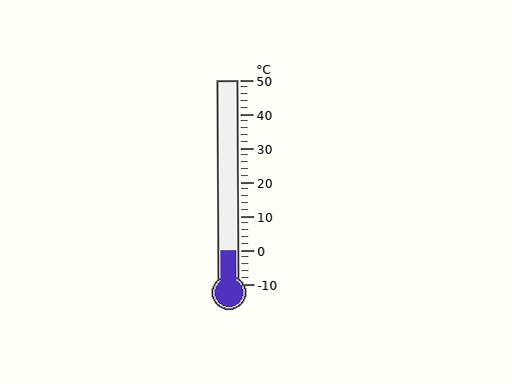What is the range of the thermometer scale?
The thermometer scale ranges from -10°C to 50°C.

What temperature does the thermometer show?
The thermometer shows approximately 0°C.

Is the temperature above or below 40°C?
The temperature is below 40°C.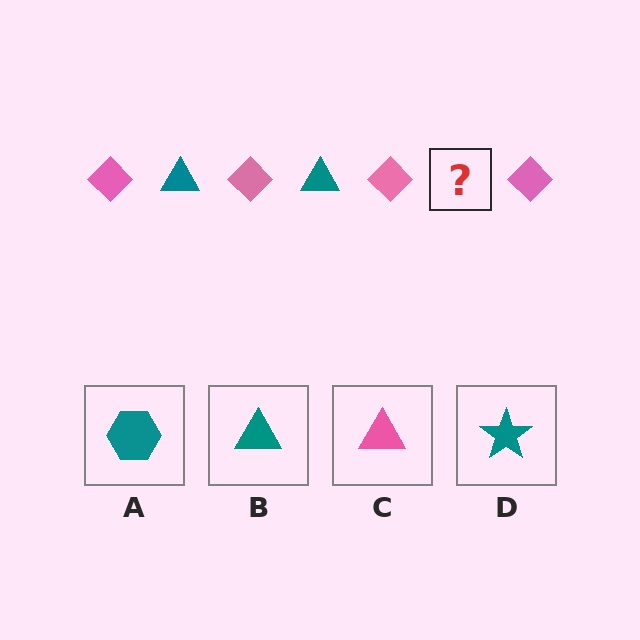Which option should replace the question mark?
Option B.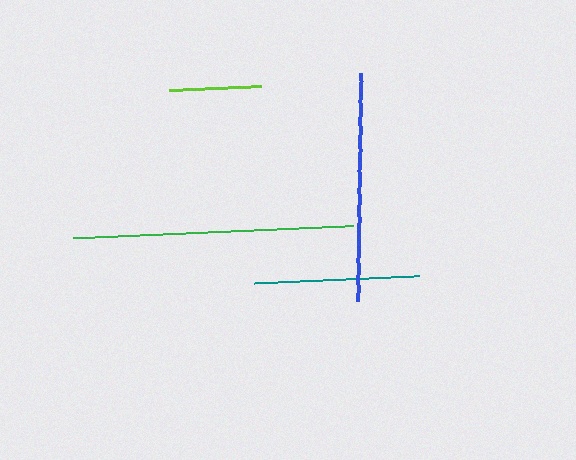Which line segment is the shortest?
The lime line is the shortest at approximately 91 pixels.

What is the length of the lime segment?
The lime segment is approximately 91 pixels long.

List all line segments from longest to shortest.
From longest to shortest: green, blue, teal, lime.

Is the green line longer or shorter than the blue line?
The green line is longer than the blue line.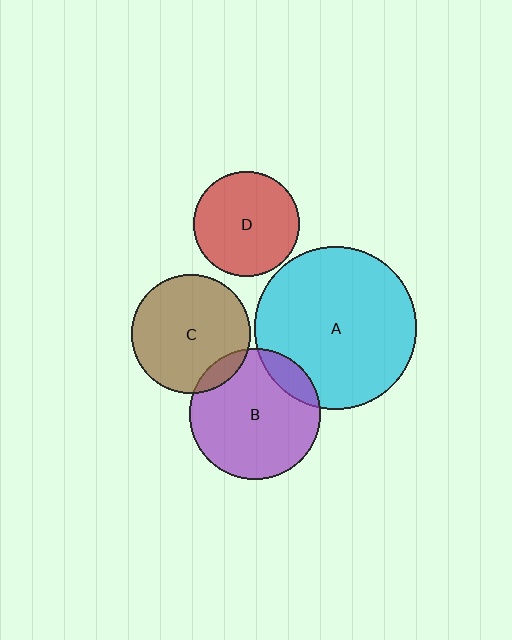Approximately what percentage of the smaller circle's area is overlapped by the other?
Approximately 10%.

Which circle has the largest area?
Circle A (cyan).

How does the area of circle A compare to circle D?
Approximately 2.4 times.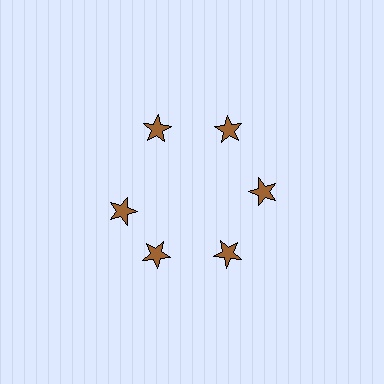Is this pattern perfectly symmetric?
No. The 6 brown stars are arranged in a ring, but one element near the 9 o'clock position is rotated out of alignment along the ring, breaking the 6-fold rotational symmetry.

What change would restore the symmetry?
The symmetry would be restored by rotating it back into even spacing with its neighbors so that all 6 stars sit at equal angles and equal distance from the center.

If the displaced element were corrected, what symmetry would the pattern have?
It would have 6-fold rotational symmetry — the pattern would map onto itself every 60 degrees.